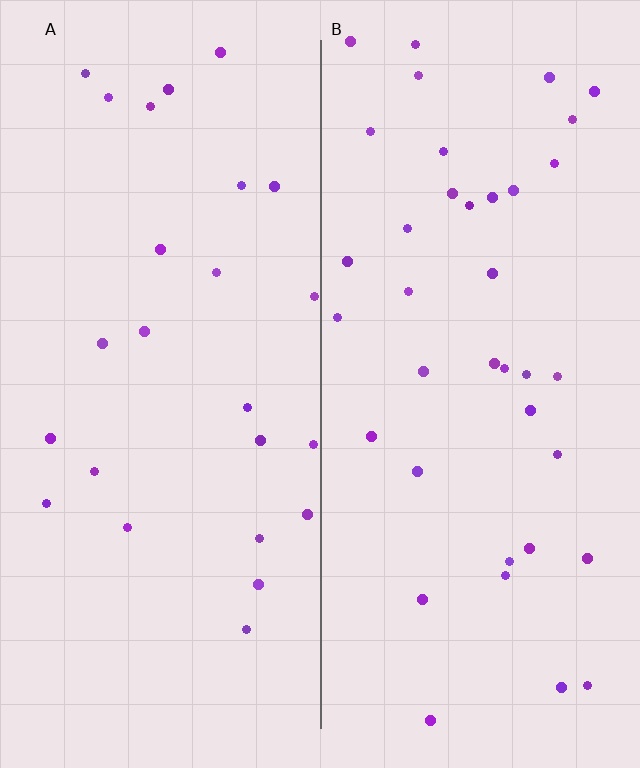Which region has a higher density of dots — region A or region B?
B (the right).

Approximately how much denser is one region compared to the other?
Approximately 1.5× — region B over region A.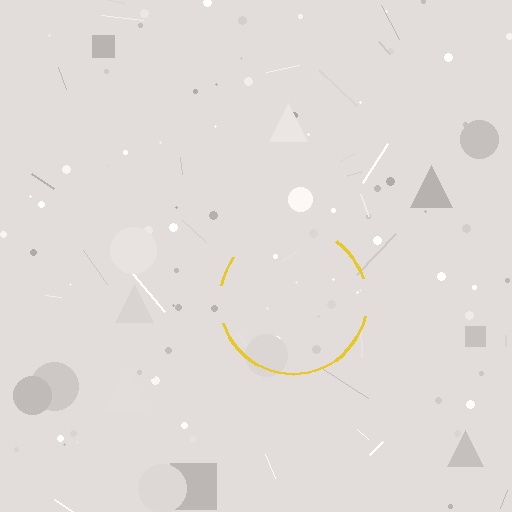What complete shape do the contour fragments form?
The contour fragments form a circle.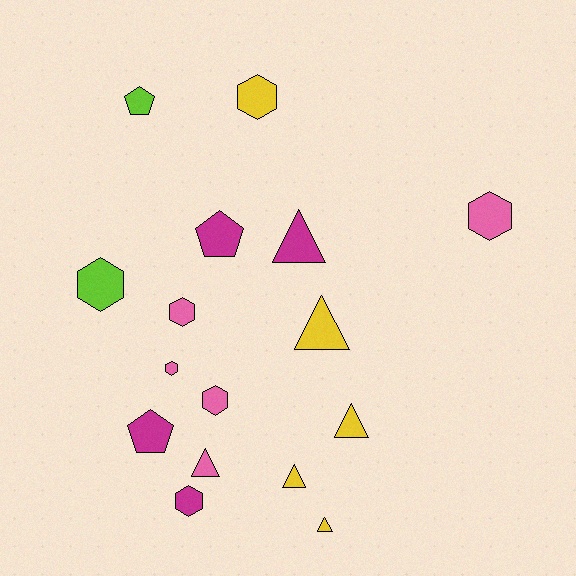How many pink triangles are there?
There is 1 pink triangle.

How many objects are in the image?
There are 16 objects.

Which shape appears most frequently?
Hexagon, with 7 objects.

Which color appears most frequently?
Yellow, with 5 objects.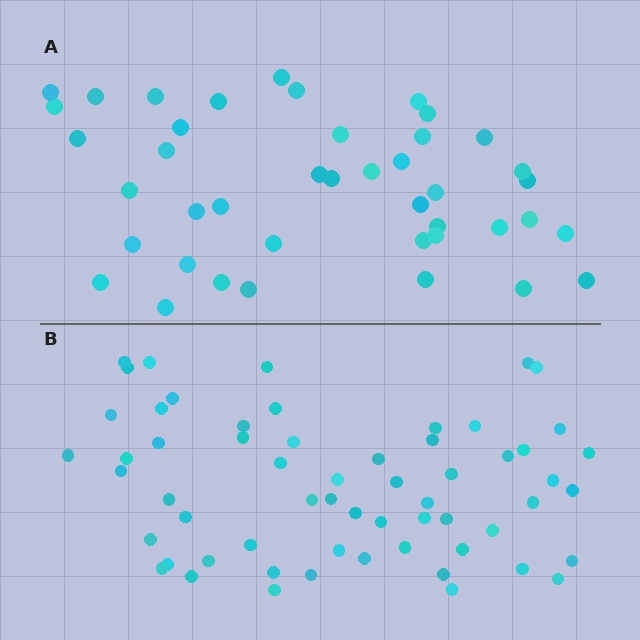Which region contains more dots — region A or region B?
Region B (the bottom region) has more dots.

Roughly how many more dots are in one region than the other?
Region B has approximately 20 more dots than region A.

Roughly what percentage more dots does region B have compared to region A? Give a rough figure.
About 45% more.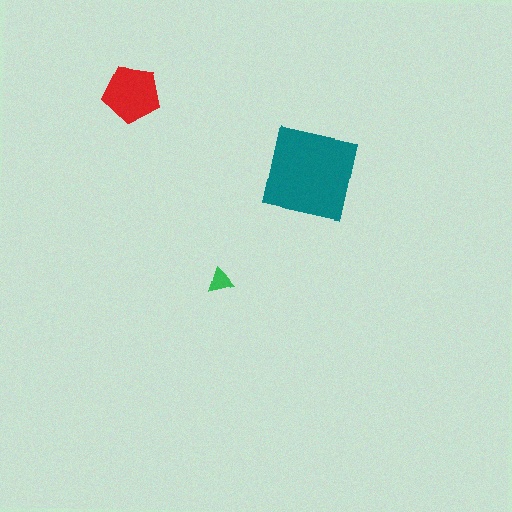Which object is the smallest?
The green triangle.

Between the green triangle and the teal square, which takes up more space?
The teal square.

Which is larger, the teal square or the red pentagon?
The teal square.